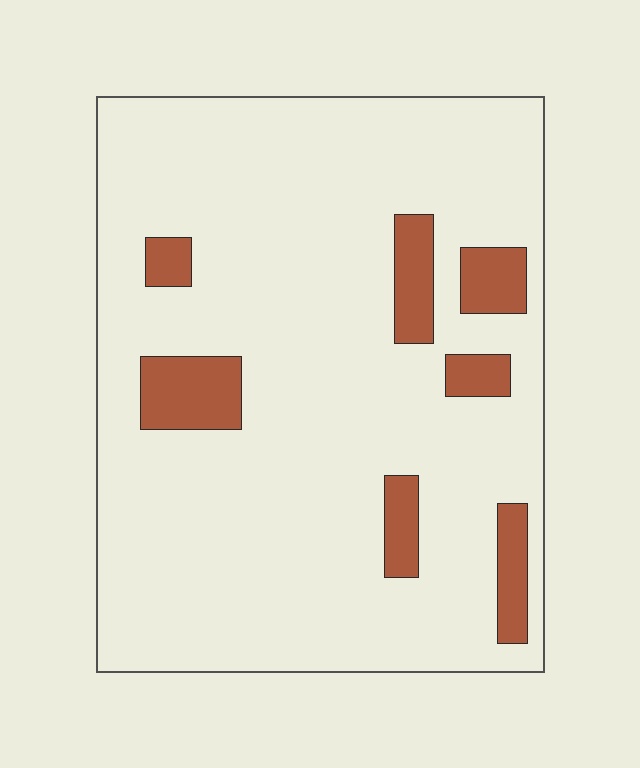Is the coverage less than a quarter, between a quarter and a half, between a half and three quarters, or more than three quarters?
Less than a quarter.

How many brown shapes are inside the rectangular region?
7.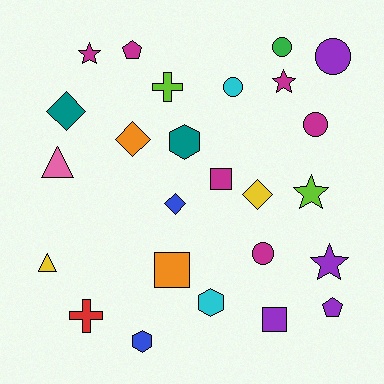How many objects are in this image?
There are 25 objects.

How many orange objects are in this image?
There are 2 orange objects.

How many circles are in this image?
There are 5 circles.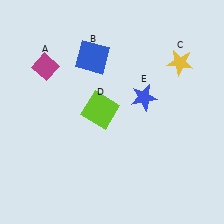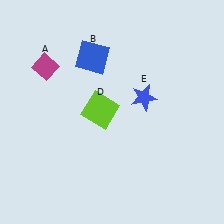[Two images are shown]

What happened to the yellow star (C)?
The yellow star (C) was removed in Image 2. It was in the top-right area of Image 1.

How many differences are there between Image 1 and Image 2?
There is 1 difference between the two images.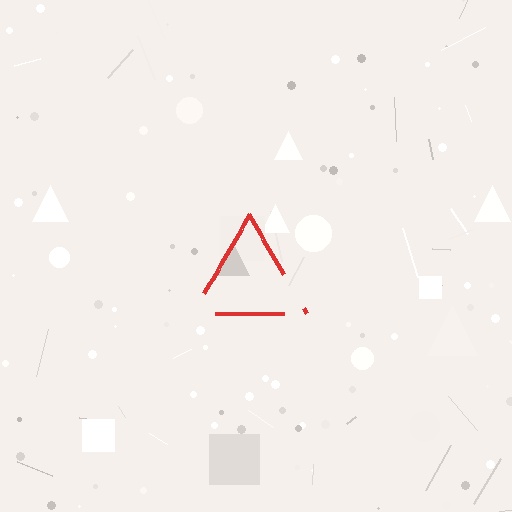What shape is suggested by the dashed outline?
The dashed outline suggests a triangle.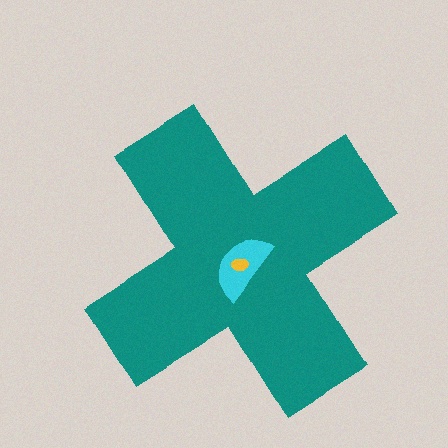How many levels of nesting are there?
3.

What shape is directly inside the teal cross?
The cyan semicircle.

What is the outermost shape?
The teal cross.